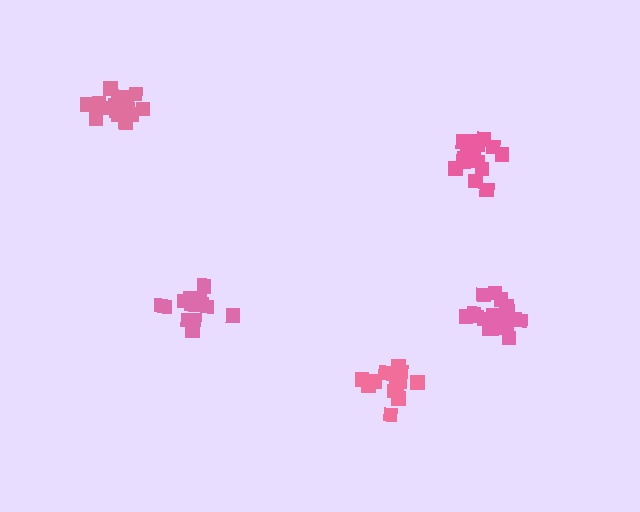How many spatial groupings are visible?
There are 5 spatial groupings.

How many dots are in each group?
Group 1: 15 dots, Group 2: 17 dots, Group 3: 13 dots, Group 4: 19 dots, Group 5: 19 dots (83 total).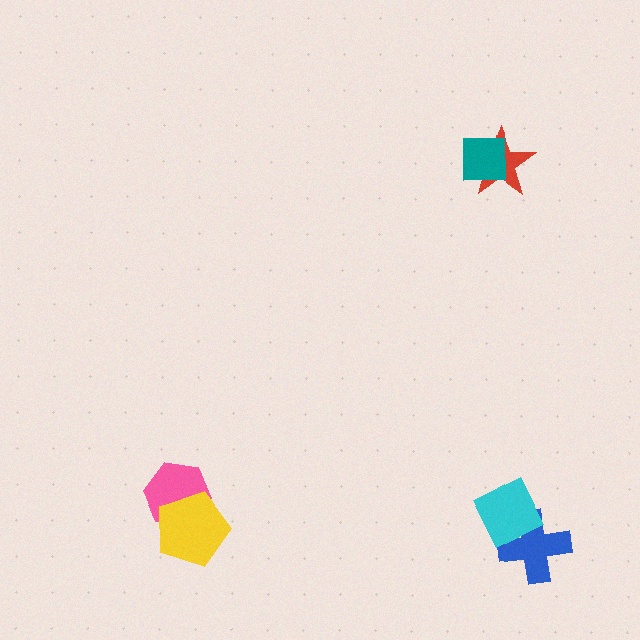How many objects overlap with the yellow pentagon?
1 object overlaps with the yellow pentagon.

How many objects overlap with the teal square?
1 object overlaps with the teal square.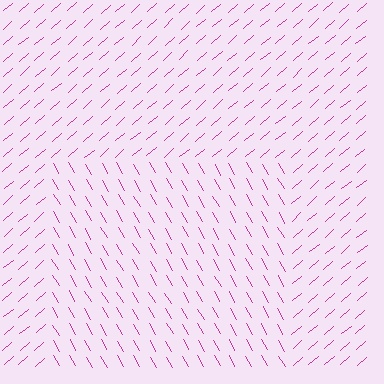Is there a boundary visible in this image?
Yes, there is a texture boundary formed by a change in line orientation.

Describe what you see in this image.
The image is filled with small magenta line segments. A rectangle region in the image has lines oriented differently from the surrounding lines, creating a visible texture boundary.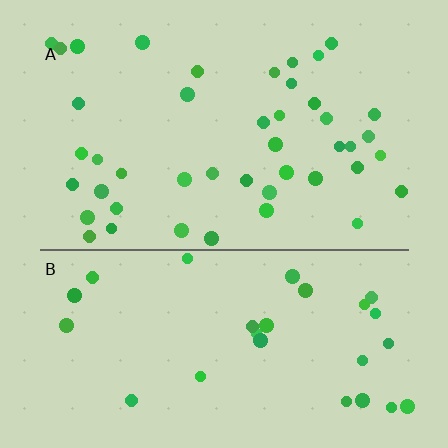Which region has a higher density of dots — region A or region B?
A (the top).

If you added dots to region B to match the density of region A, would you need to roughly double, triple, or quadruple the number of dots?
Approximately double.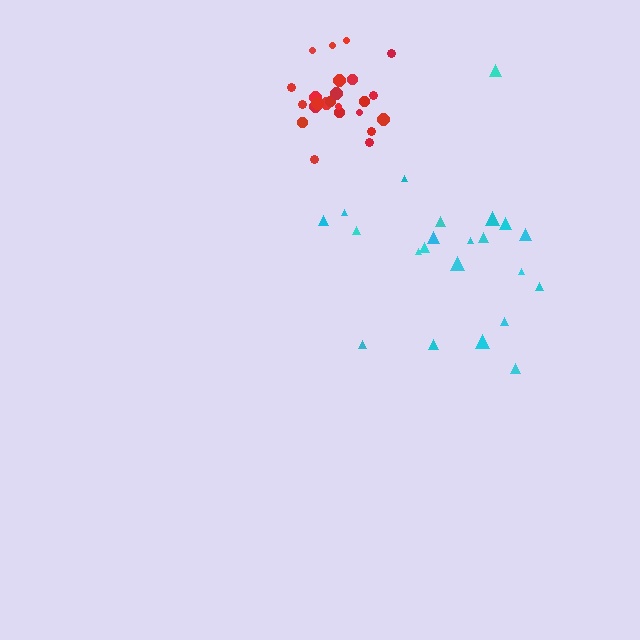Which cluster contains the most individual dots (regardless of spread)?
Red (24).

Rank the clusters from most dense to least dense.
red, cyan.